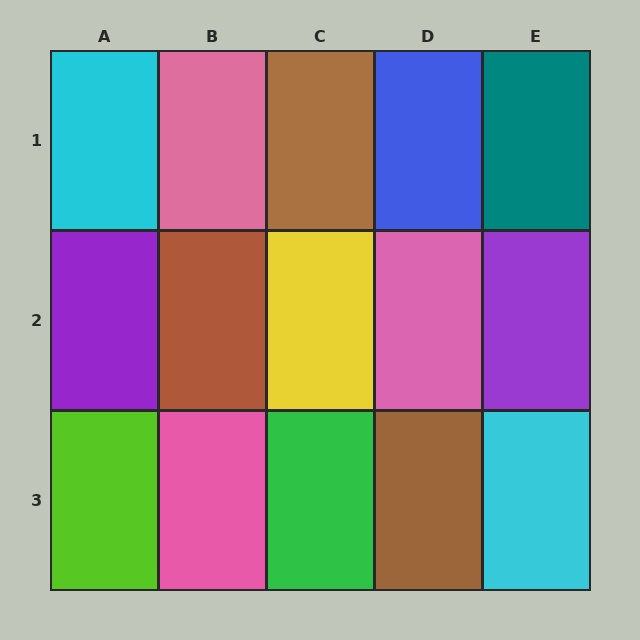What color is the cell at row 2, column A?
Purple.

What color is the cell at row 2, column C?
Yellow.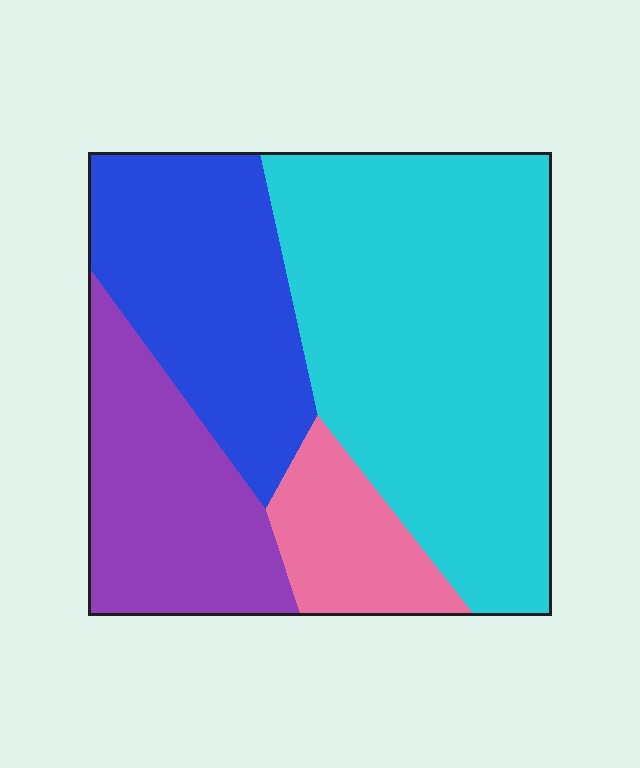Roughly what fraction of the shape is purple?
Purple covers roughly 20% of the shape.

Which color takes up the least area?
Pink, at roughly 10%.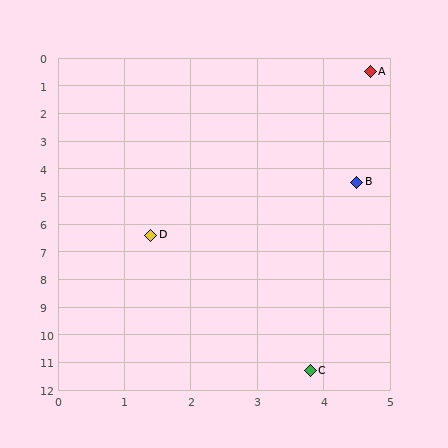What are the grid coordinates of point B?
Point B is at approximately (4.5, 4.5).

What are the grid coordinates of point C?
Point C is at approximately (3.8, 11.3).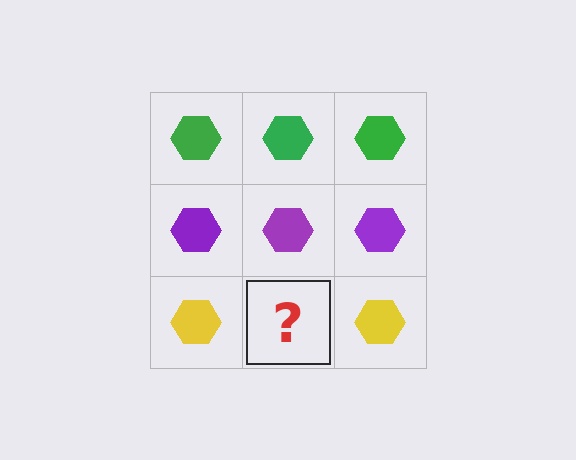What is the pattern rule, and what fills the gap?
The rule is that each row has a consistent color. The gap should be filled with a yellow hexagon.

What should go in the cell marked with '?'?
The missing cell should contain a yellow hexagon.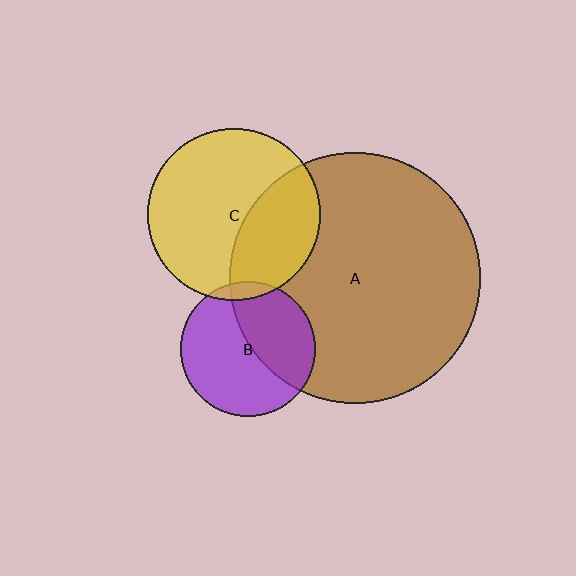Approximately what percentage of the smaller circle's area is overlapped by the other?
Approximately 5%.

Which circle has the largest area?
Circle A (brown).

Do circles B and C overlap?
Yes.